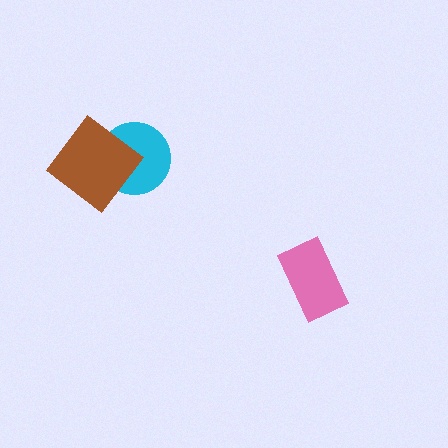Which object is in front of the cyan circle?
The brown diamond is in front of the cyan circle.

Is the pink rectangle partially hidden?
No, no other shape covers it.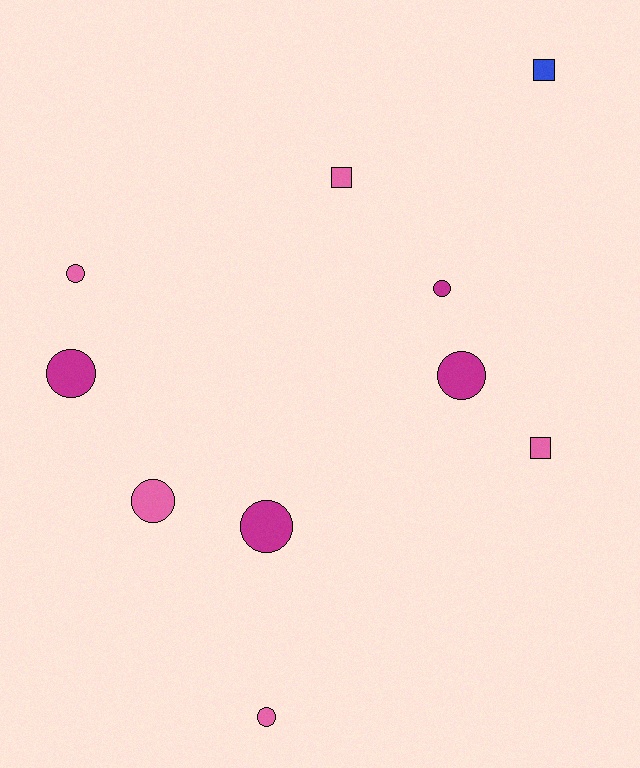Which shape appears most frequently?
Circle, with 7 objects.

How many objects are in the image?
There are 10 objects.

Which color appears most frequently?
Pink, with 5 objects.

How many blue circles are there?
There are no blue circles.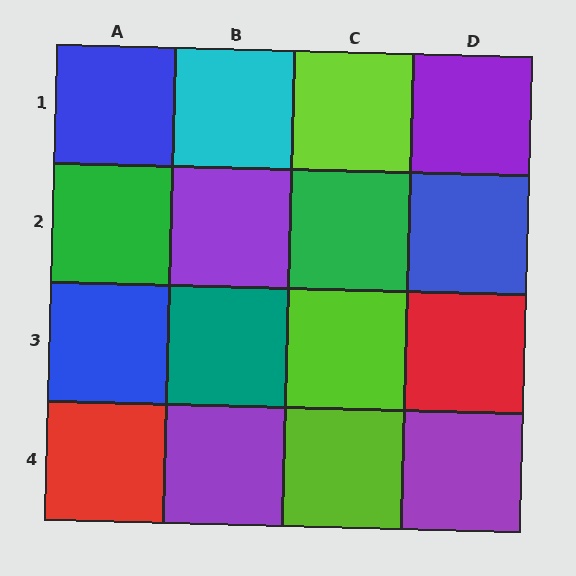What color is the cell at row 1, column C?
Lime.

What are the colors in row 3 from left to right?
Blue, teal, lime, red.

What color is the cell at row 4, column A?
Red.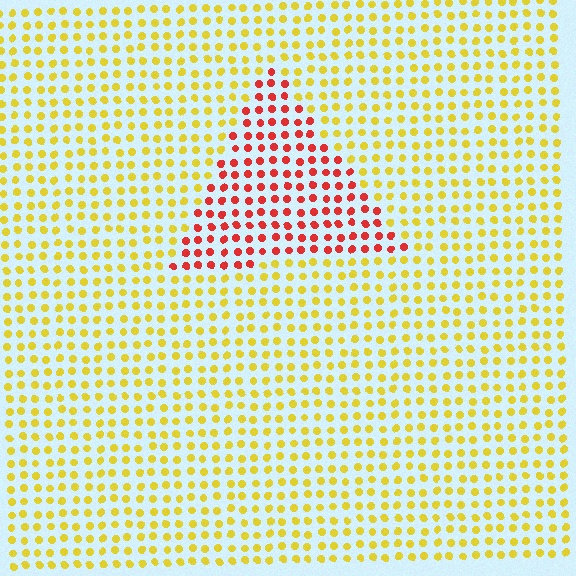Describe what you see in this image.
The image is filled with small yellow elements in a uniform arrangement. A triangle-shaped region is visible where the elements are tinted to a slightly different hue, forming a subtle color boundary.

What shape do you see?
I see a triangle.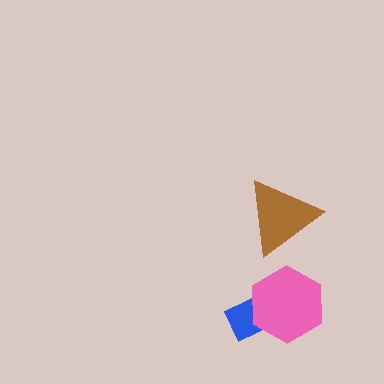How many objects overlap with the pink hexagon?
1 object overlaps with the pink hexagon.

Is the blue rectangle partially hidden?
Yes, it is partially covered by another shape.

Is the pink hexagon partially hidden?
No, no other shape covers it.